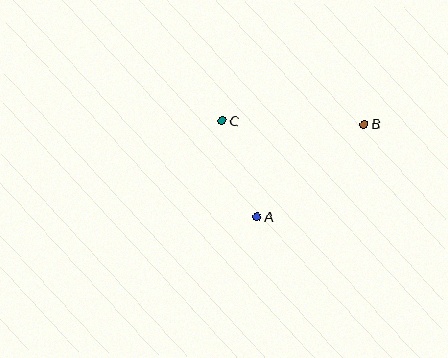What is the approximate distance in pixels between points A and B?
The distance between A and B is approximately 142 pixels.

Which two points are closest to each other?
Points A and C are closest to each other.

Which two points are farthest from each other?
Points B and C are farthest from each other.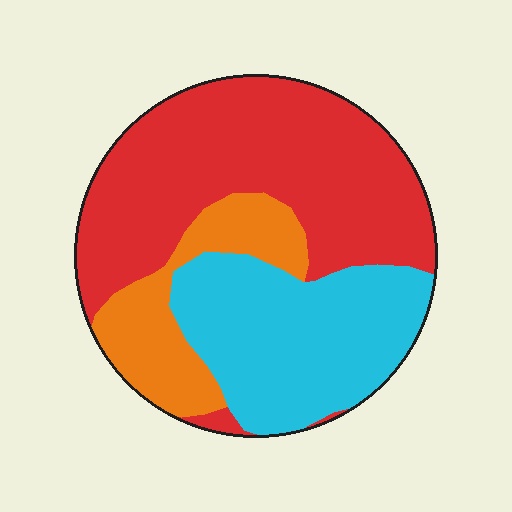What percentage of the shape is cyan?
Cyan covers roughly 30% of the shape.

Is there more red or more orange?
Red.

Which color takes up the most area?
Red, at roughly 50%.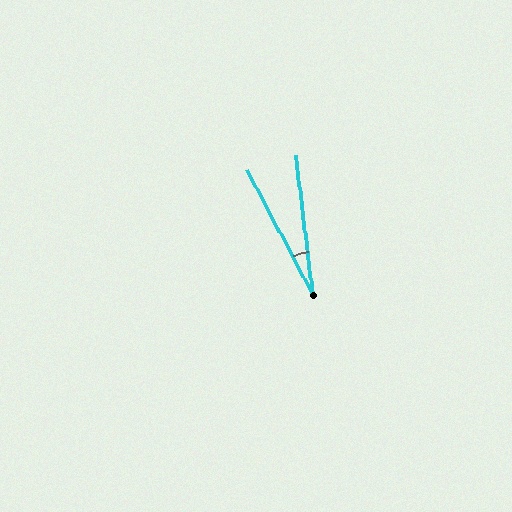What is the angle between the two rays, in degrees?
Approximately 21 degrees.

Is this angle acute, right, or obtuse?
It is acute.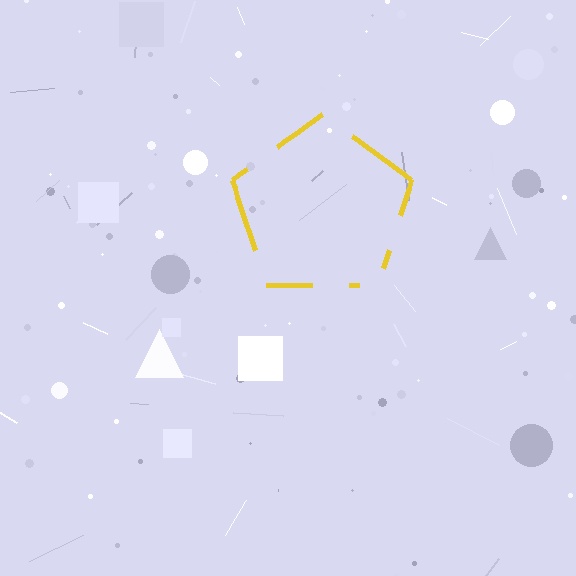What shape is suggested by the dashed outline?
The dashed outline suggests a pentagon.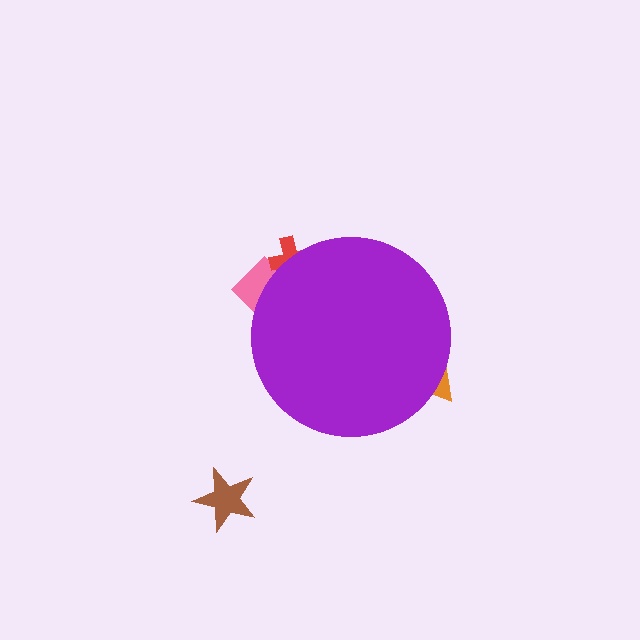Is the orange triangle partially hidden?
Yes, the orange triangle is partially hidden behind the purple circle.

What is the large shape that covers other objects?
A purple circle.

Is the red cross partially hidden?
Yes, the red cross is partially hidden behind the purple circle.